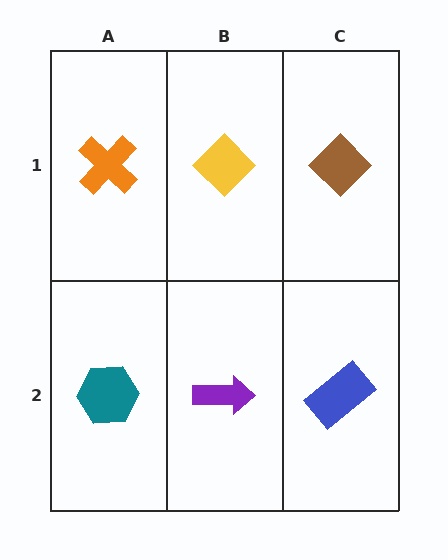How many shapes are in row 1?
3 shapes.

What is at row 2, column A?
A teal hexagon.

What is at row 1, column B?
A yellow diamond.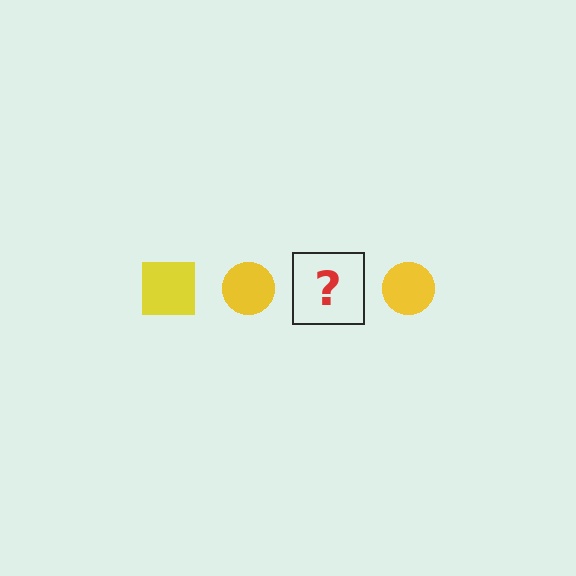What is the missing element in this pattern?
The missing element is a yellow square.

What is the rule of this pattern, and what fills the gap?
The rule is that the pattern cycles through square, circle shapes in yellow. The gap should be filled with a yellow square.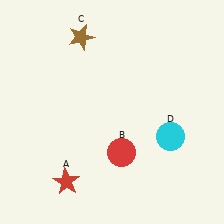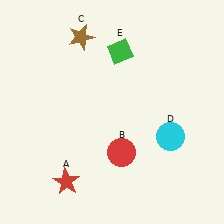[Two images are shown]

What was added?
A green diamond (E) was added in Image 2.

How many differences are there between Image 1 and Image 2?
There is 1 difference between the two images.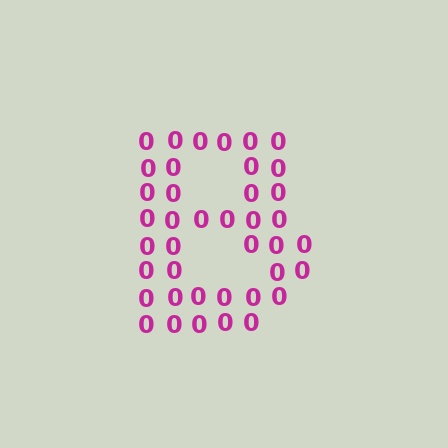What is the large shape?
The large shape is the letter B.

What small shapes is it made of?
It is made of small digit 0's.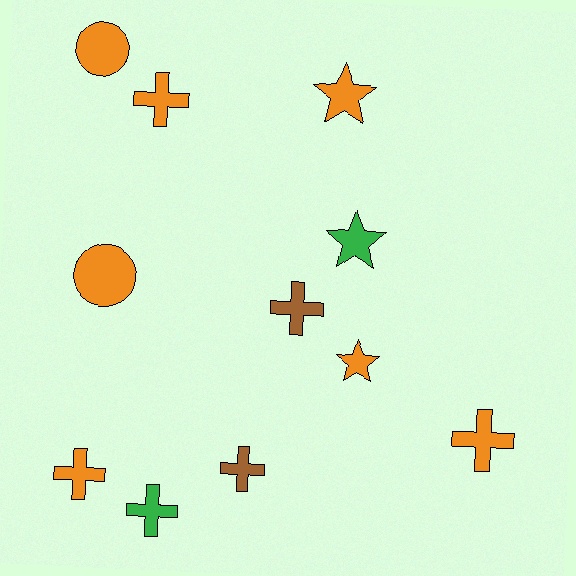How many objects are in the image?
There are 11 objects.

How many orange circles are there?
There are 2 orange circles.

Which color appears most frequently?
Orange, with 7 objects.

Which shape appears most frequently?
Cross, with 6 objects.